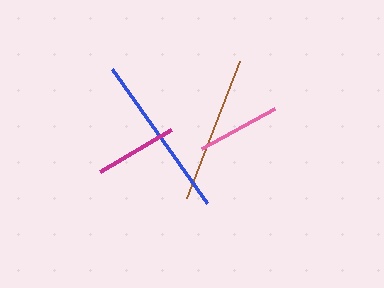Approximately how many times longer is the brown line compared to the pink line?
The brown line is approximately 1.8 times the length of the pink line.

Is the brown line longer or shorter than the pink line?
The brown line is longer than the pink line.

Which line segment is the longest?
The blue line is the longest at approximately 164 pixels.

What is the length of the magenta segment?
The magenta segment is approximately 83 pixels long.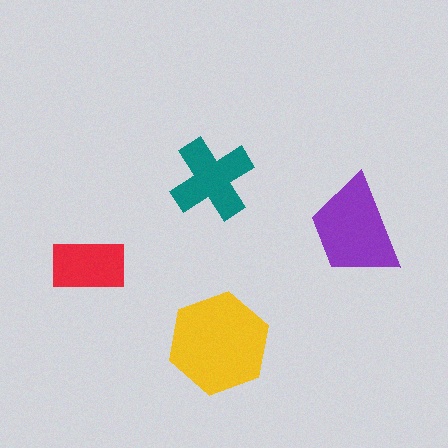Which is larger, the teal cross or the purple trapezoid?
The purple trapezoid.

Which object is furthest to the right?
The purple trapezoid is rightmost.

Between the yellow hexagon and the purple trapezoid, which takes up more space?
The yellow hexagon.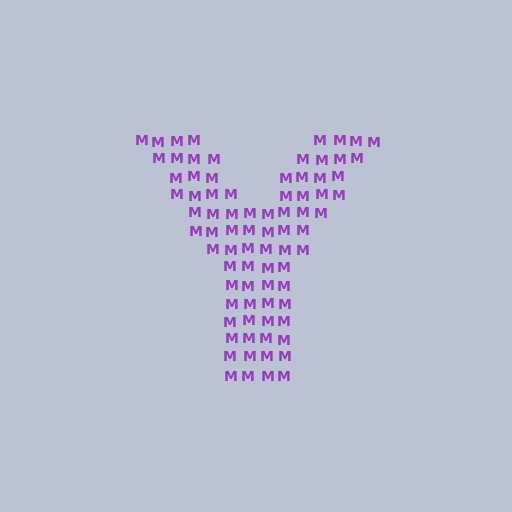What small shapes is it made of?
It is made of small letter M's.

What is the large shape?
The large shape is the letter Y.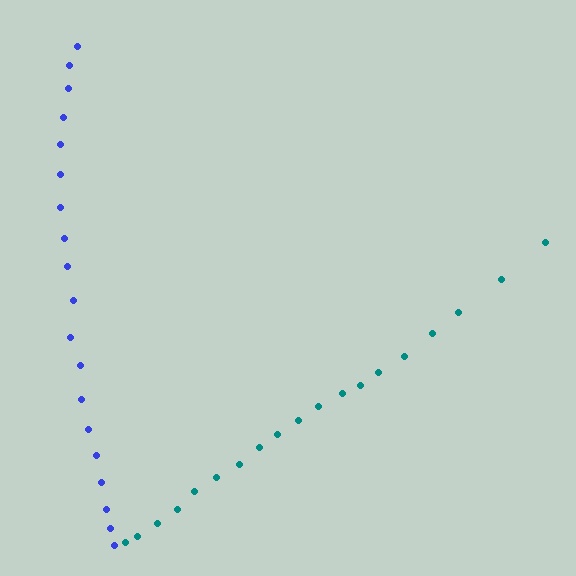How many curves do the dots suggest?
There are 2 distinct paths.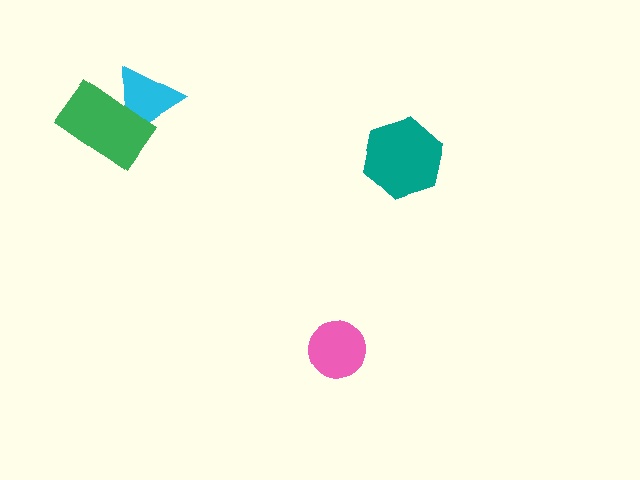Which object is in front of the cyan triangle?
The green rectangle is in front of the cyan triangle.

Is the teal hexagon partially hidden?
No, no other shape covers it.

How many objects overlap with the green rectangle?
1 object overlaps with the green rectangle.